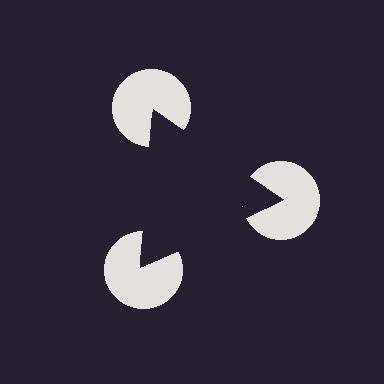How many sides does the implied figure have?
3 sides.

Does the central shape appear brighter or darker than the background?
It typically appears slightly darker than the background, even though no actual brightness change is drawn.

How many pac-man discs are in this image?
There are 3 — one at each vertex of the illusory triangle.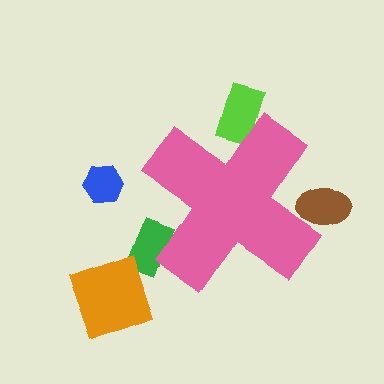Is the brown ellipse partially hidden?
Yes, the brown ellipse is partially hidden behind the pink cross.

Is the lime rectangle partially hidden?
Yes, the lime rectangle is partially hidden behind the pink cross.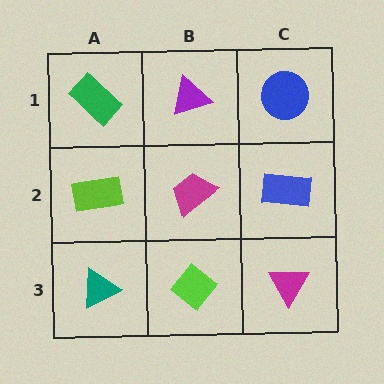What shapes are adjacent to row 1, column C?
A blue rectangle (row 2, column C), a purple triangle (row 1, column B).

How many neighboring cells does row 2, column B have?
4.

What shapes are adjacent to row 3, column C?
A blue rectangle (row 2, column C), a lime diamond (row 3, column B).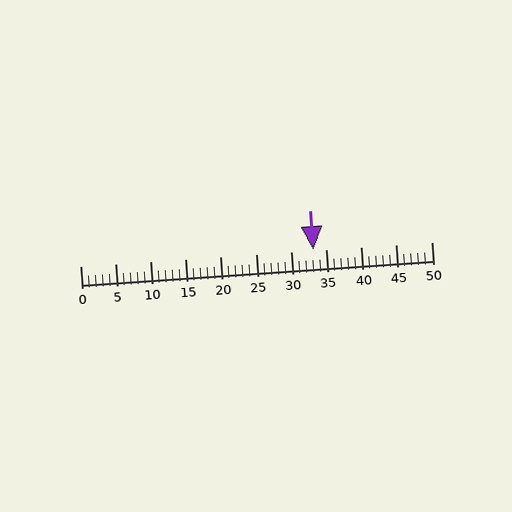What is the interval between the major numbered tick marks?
The major tick marks are spaced 5 units apart.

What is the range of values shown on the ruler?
The ruler shows values from 0 to 50.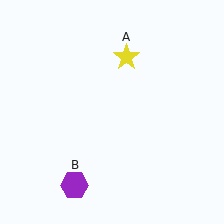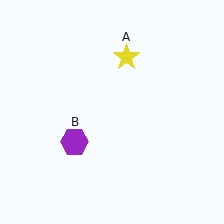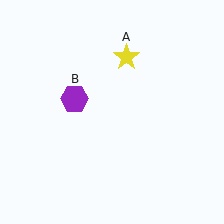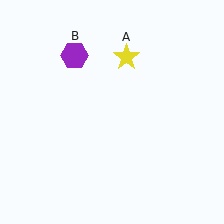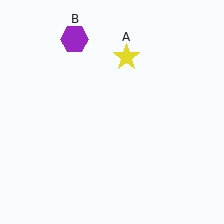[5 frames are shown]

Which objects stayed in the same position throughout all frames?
Yellow star (object A) remained stationary.